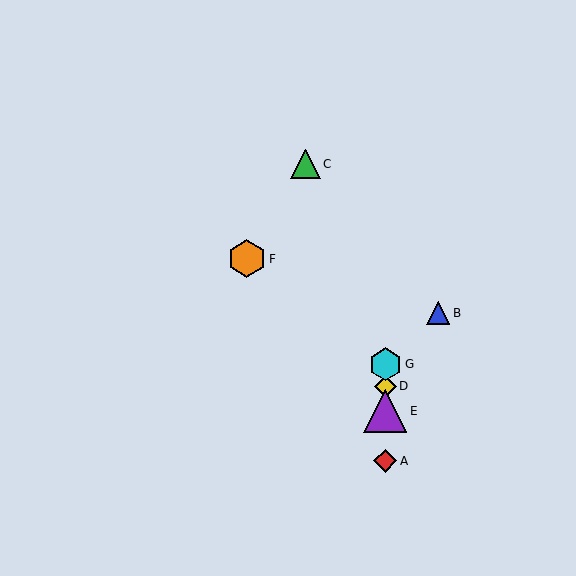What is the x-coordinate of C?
Object C is at x≈305.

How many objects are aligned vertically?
4 objects (A, D, E, G) are aligned vertically.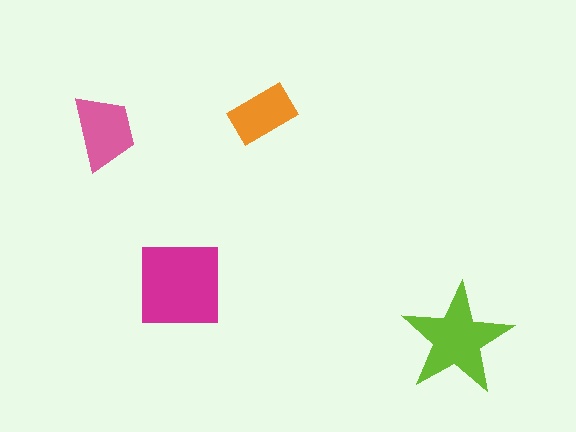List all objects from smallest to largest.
The orange rectangle, the pink trapezoid, the lime star, the magenta square.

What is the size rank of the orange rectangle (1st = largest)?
4th.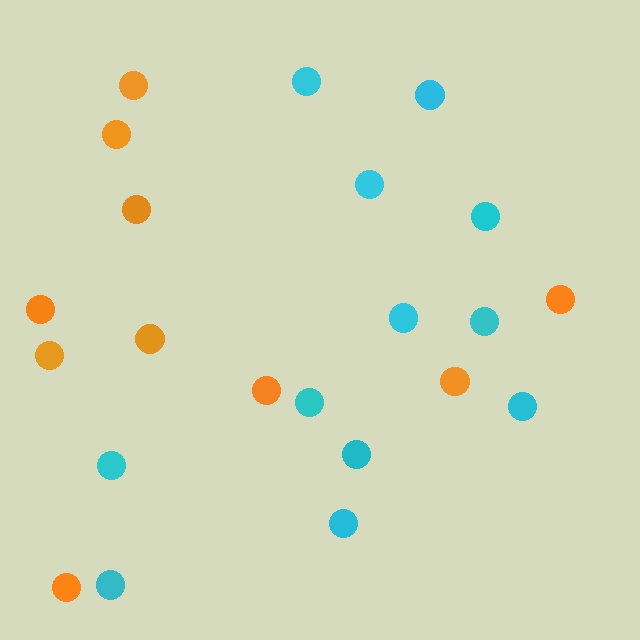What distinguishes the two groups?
There are 2 groups: one group of orange circles (10) and one group of cyan circles (12).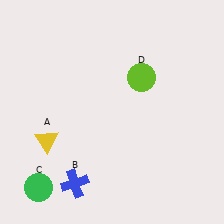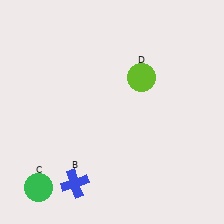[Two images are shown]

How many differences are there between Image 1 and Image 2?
There is 1 difference between the two images.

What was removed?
The yellow triangle (A) was removed in Image 2.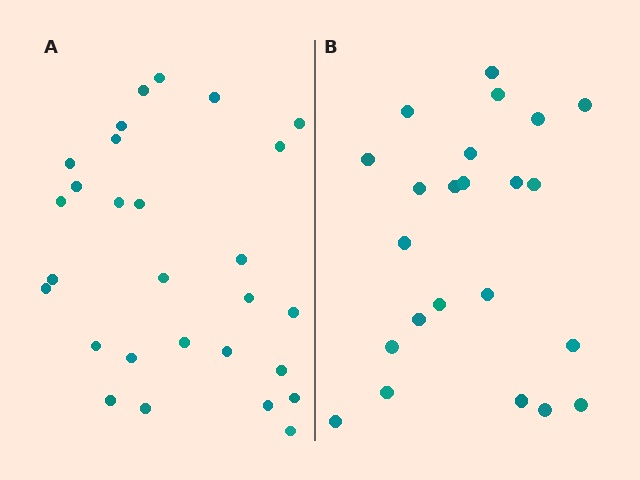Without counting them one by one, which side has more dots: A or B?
Region A (the left region) has more dots.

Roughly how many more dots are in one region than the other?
Region A has about 5 more dots than region B.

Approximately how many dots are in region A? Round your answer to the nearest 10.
About 30 dots. (The exact count is 28, which rounds to 30.)